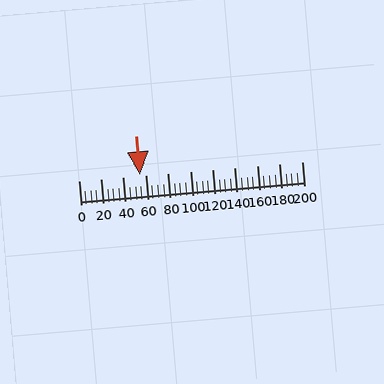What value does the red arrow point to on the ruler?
The red arrow points to approximately 55.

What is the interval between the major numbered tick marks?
The major tick marks are spaced 20 units apart.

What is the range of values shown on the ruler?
The ruler shows values from 0 to 200.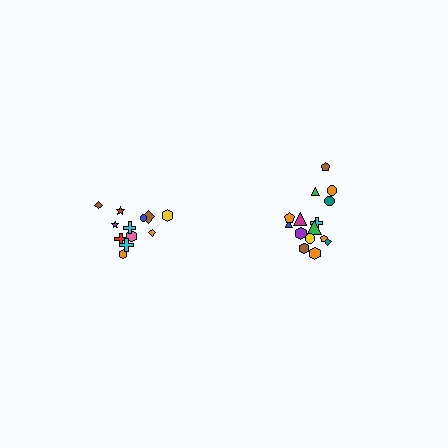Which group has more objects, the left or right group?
The right group.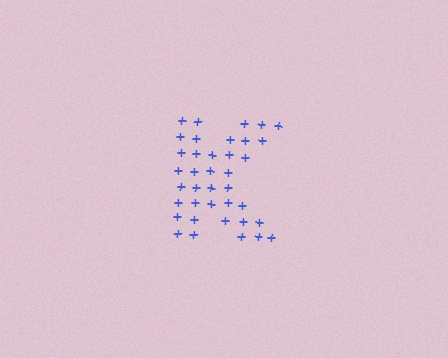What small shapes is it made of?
It is made of small plus signs.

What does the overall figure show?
The overall figure shows the letter K.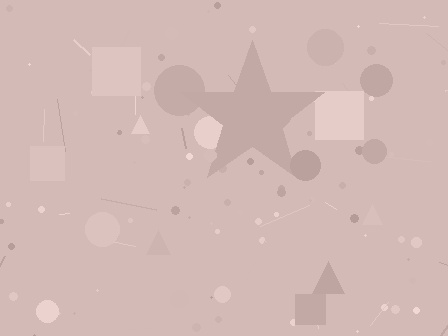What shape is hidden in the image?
A star is hidden in the image.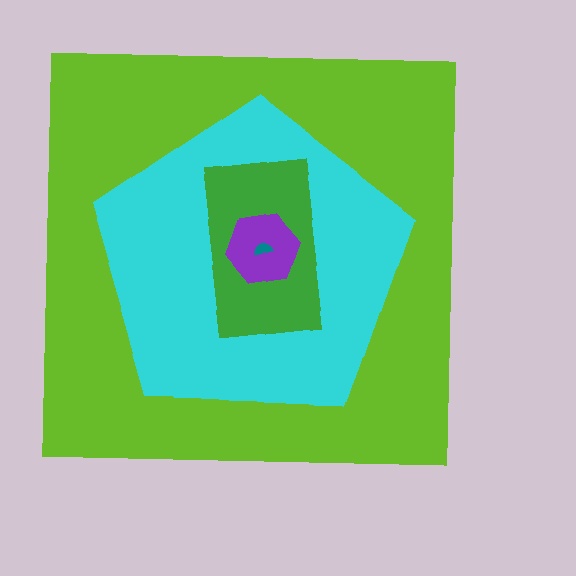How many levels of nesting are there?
5.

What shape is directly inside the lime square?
The cyan pentagon.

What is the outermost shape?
The lime square.